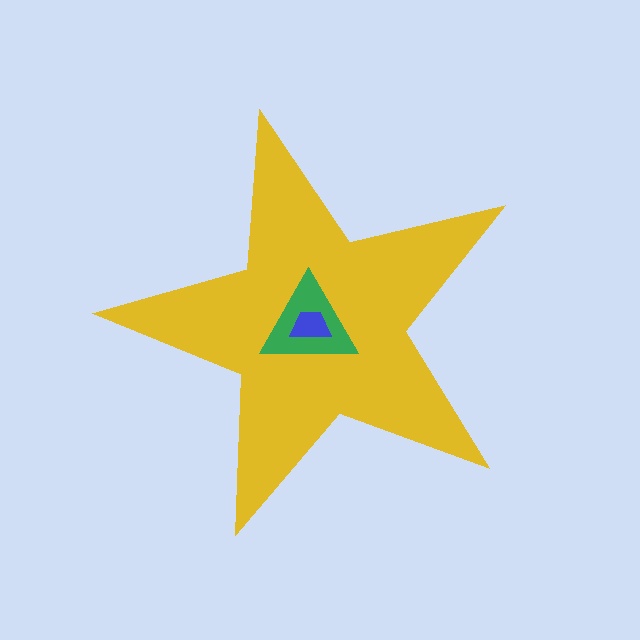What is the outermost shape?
The yellow star.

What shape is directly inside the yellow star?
The green triangle.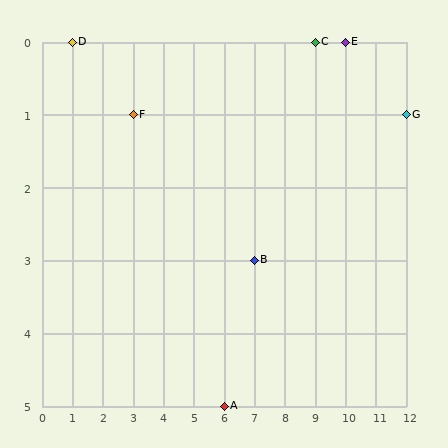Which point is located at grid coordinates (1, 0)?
Point D is at (1, 0).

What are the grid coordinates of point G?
Point G is at grid coordinates (12, 1).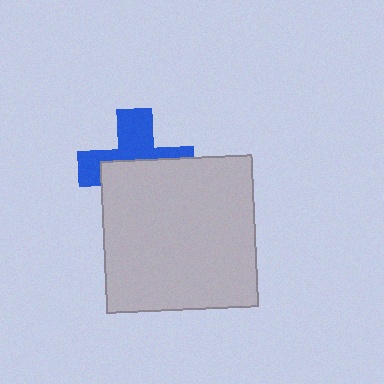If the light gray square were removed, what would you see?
You would see the complete blue cross.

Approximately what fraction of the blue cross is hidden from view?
Roughly 53% of the blue cross is hidden behind the light gray square.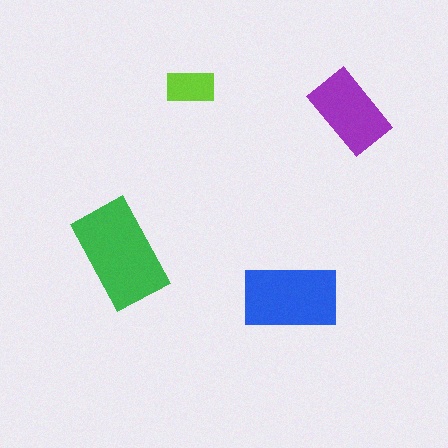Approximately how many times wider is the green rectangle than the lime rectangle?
About 2 times wider.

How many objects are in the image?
There are 4 objects in the image.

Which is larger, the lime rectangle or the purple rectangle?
The purple one.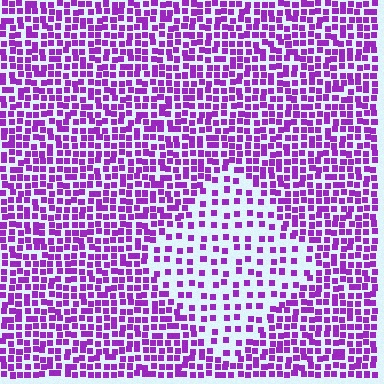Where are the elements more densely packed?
The elements are more densely packed outside the diamond boundary.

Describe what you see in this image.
The image contains small purple elements arranged at two different densities. A diamond-shaped region is visible where the elements are less densely packed than the surrounding area.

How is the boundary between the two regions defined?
The boundary is defined by a change in element density (approximately 2.2x ratio). All elements are the same color, size, and shape.